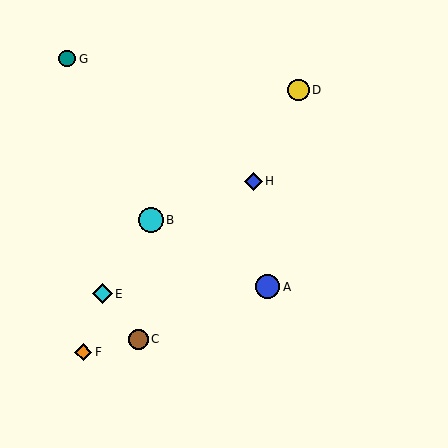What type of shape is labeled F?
Shape F is an orange diamond.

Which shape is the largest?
The cyan circle (labeled B) is the largest.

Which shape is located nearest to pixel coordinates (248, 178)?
The blue diamond (labeled H) at (253, 181) is nearest to that location.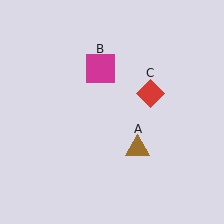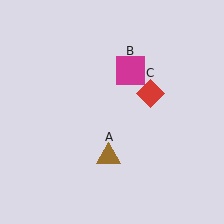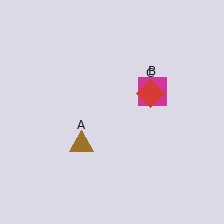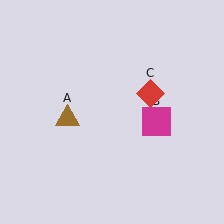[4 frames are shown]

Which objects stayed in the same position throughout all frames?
Red diamond (object C) remained stationary.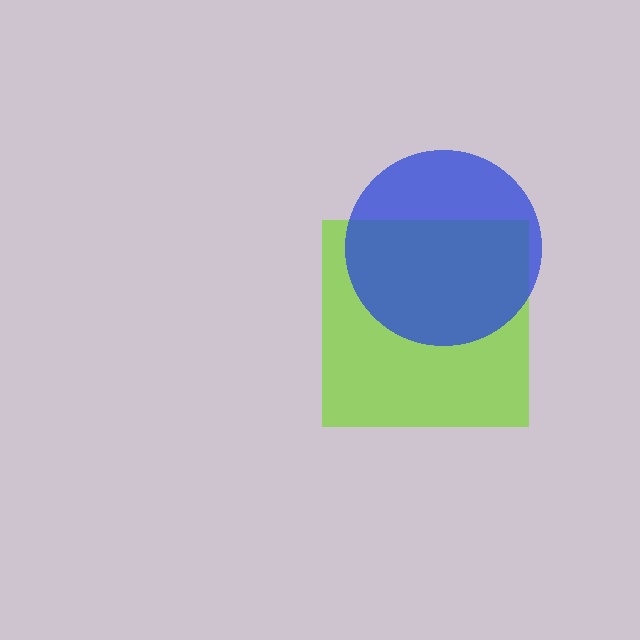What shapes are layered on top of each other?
The layered shapes are: a lime square, a blue circle.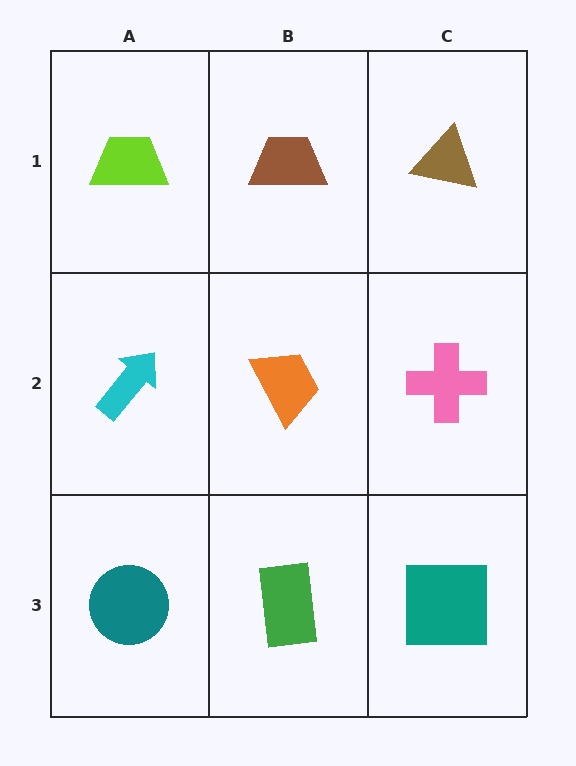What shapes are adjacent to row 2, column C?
A brown triangle (row 1, column C), a teal square (row 3, column C), an orange trapezoid (row 2, column B).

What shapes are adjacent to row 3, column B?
An orange trapezoid (row 2, column B), a teal circle (row 3, column A), a teal square (row 3, column C).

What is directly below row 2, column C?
A teal square.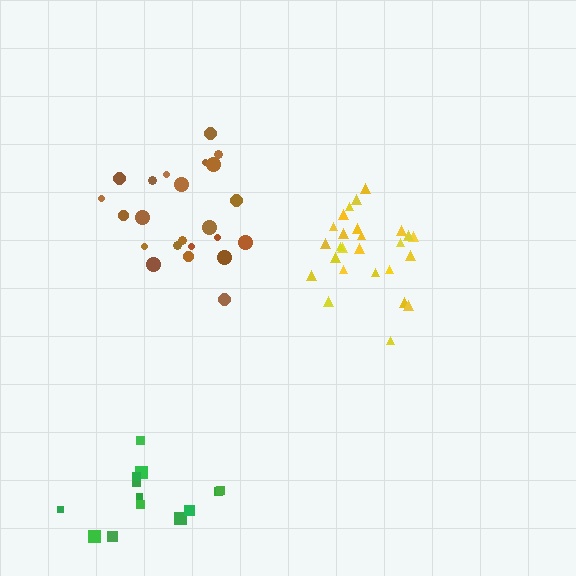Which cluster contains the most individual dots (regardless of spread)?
Yellow (26).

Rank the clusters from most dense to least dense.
yellow, brown, green.